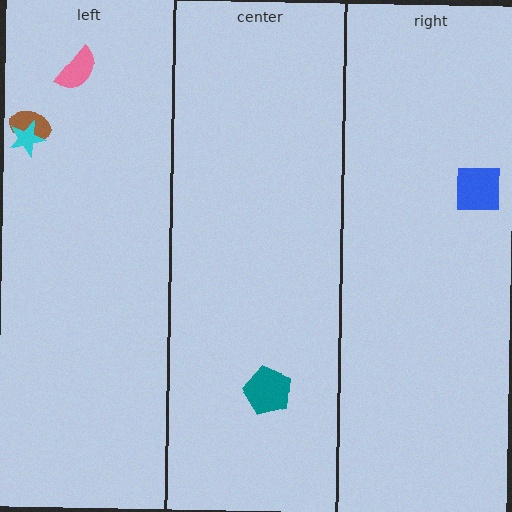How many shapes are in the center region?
1.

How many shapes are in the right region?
1.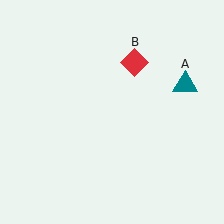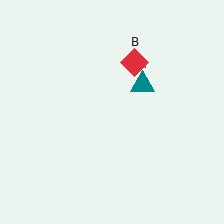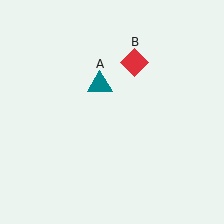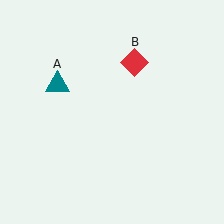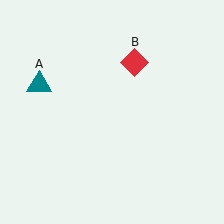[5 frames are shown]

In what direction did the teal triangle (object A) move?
The teal triangle (object A) moved left.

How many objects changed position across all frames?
1 object changed position: teal triangle (object A).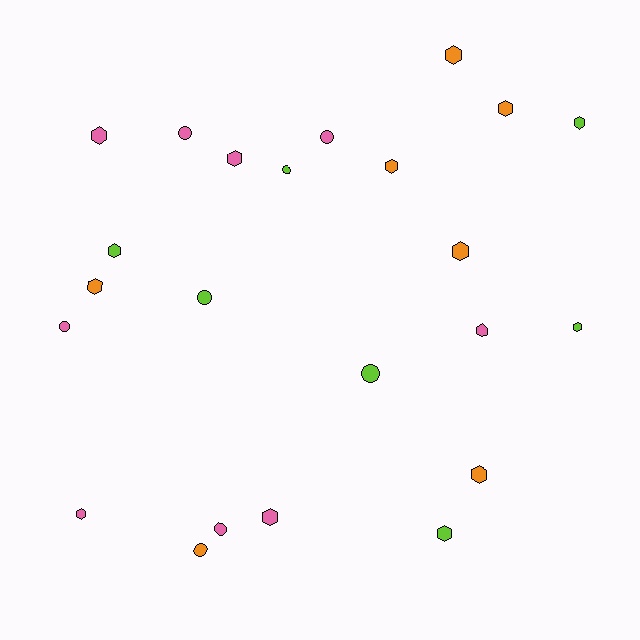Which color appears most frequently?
Pink, with 9 objects.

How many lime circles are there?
There are 3 lime circles.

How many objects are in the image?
There are 23 objects.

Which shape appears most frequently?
Hexagon, with 15 objects.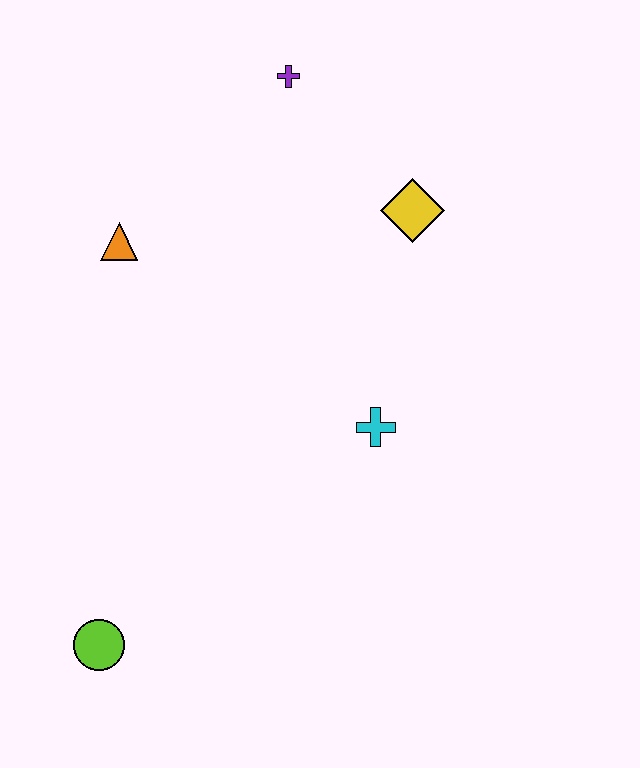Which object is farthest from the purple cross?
The lime circle is farthest from the purple cross.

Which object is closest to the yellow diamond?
The purple cross is closest to the yellow diamond.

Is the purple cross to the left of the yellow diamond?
Yes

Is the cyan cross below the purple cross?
Yes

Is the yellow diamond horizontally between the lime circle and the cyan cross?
No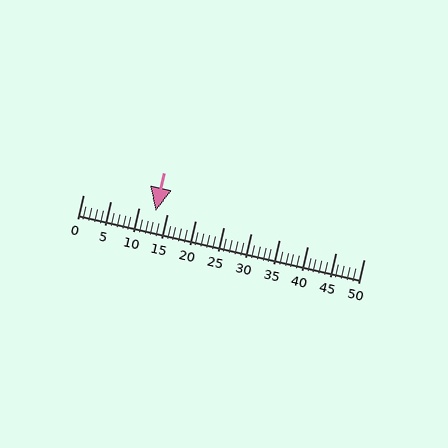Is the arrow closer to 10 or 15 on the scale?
The arrow is closer to 15.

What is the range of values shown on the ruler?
The ruler shows values from 0 to 50.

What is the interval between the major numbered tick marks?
The major tick marks are spaced 5 units apart.